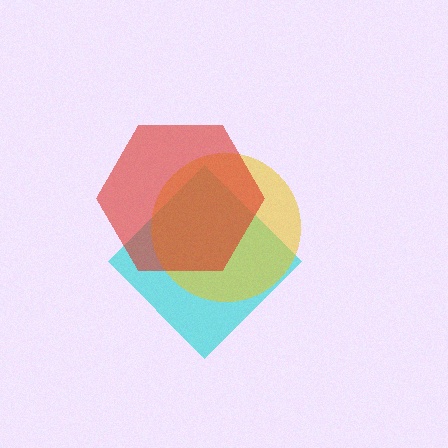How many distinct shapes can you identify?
There are 3 distinct shapes: a cyan diamond, a yellow circle, a red hexagon.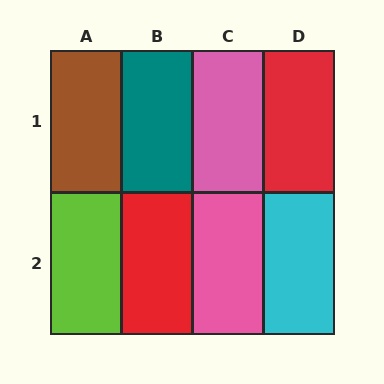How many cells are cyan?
1 cell is cyan.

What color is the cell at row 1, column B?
Teal.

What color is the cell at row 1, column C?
Pink.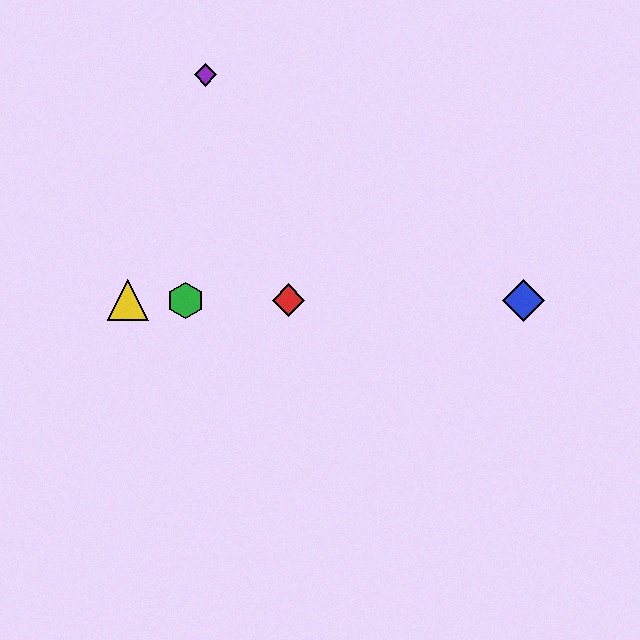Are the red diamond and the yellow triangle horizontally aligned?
Yes, both are at y≈300.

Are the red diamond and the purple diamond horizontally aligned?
No, the red diamond is at y≈300 and the purple diamond is at y≈75.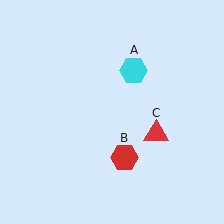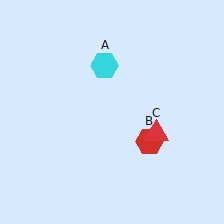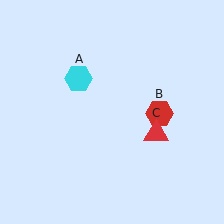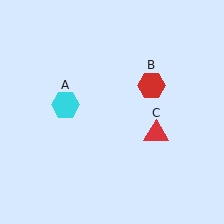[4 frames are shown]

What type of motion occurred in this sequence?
The cyan hexagon (object A), red hexagon (object B) rotated counterclockwise around the center of the scene.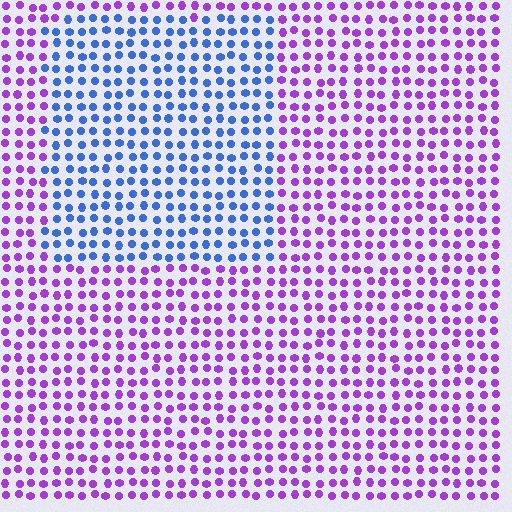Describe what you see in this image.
The image is filled with small purple elements in a uniform arrangement. A rectangle-shaped region is visible where the elements are tinted to a slightly different hue, forming a subtle color boundary.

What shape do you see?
I see a rectangle.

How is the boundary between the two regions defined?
The boundary is defined purely by a slight shift in hue (about 62 degrees). Spacing, size, and orientation are identical on both sides.